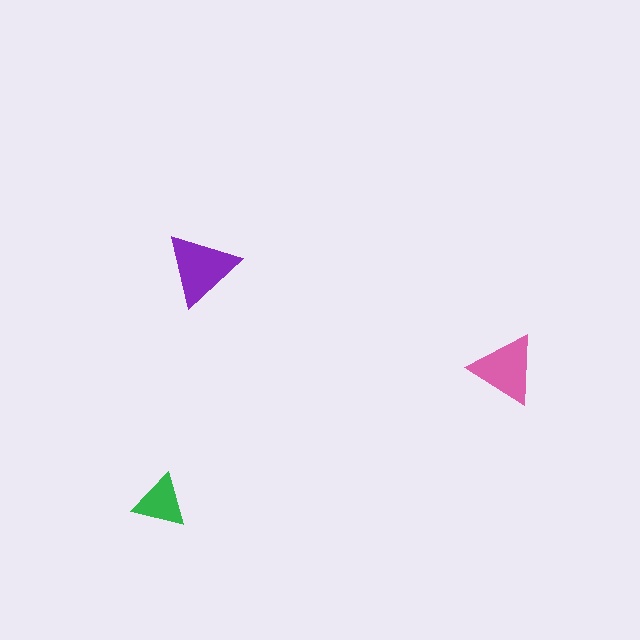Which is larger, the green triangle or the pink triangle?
The pink one.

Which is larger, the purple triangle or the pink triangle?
The purple one.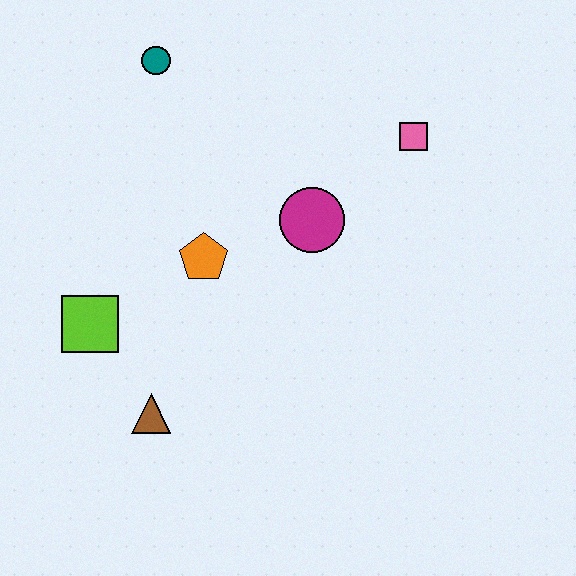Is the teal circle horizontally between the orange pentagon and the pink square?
No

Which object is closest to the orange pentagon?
The magenta circle is closest to the orange pentagon.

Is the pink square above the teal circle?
No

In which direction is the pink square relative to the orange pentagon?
The pink square is to the right of the orange pentagon.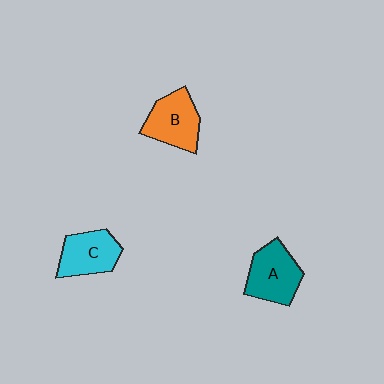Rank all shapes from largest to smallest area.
From largest to smallest: A (teal), B (orange), C (cyan).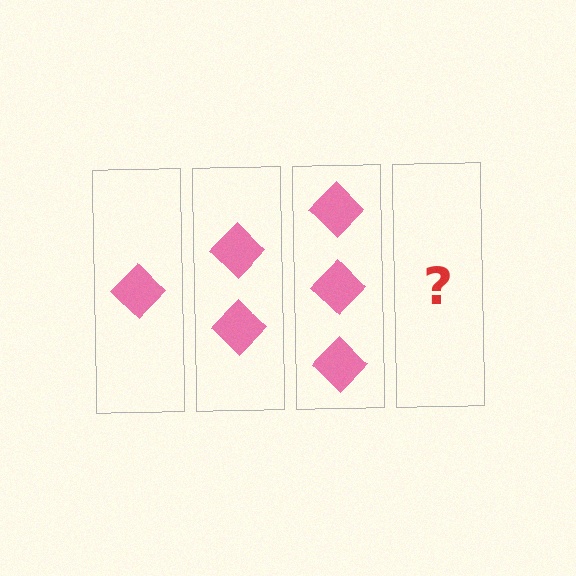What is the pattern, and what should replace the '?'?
The pattern is that each step adds one more diamond. The '?' should be 4 diamonds.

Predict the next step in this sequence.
The next step is 4 diamonds.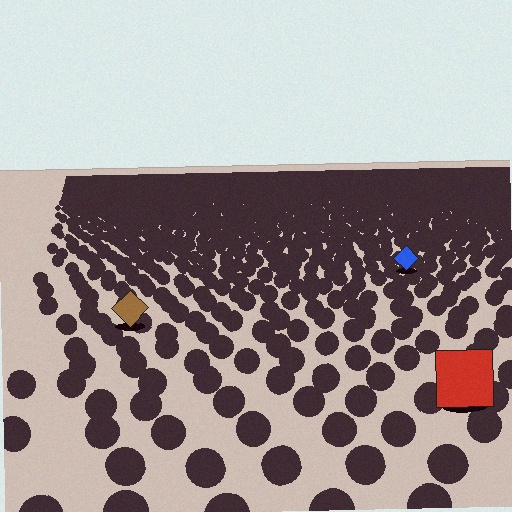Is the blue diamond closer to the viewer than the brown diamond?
No. The brown diamond is closer — you can tell from the texture gradient: the ground texture is coarser near it.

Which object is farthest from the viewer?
The blue diamond is farthest from the viewer. It appears smaller and the ground texture around it is denser.